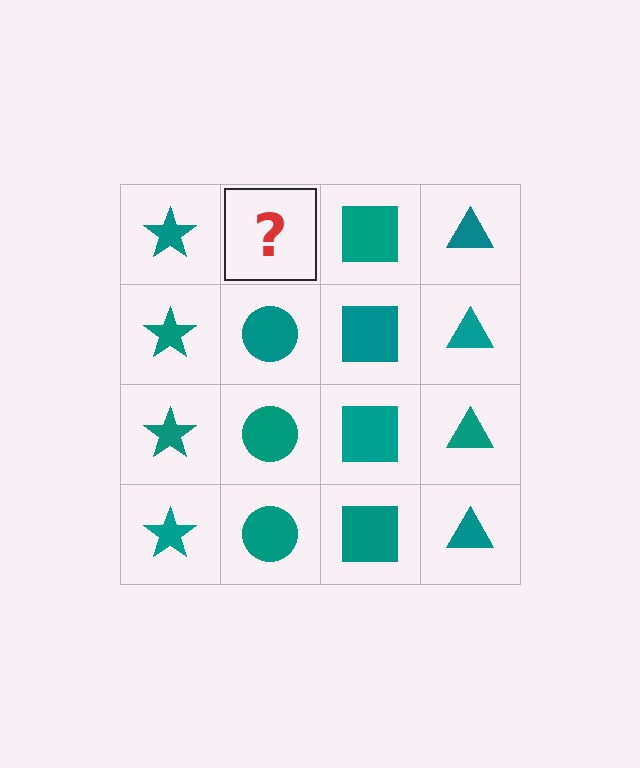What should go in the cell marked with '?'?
The missing cell should contain a teal circle.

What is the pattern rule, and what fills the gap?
The rule is that each column has a consistent shape. The gap should be filled with a teal circle.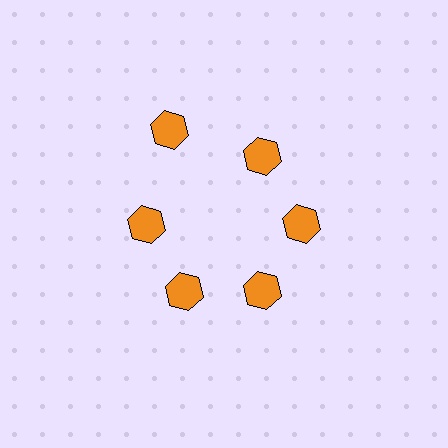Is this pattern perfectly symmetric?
No. The 6 orange hexagons are arranged in a ring, but one element near the 11 o'clock position is pushed outward from the center, breaking the 6-fold rotational symmetry.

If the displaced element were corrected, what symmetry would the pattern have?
It would have 6-fold rotational symmetry — the pattern would map onto itself every 60 degrees.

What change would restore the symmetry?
The symmetry would be restored by moving it inward, back onto the ring so that all 6 hexagons sit at equal angles and equal distance from the center.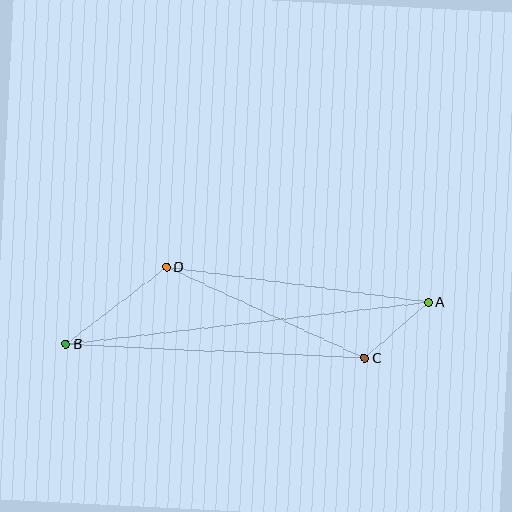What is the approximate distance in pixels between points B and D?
The distance between B and D is approximately 126 pixels.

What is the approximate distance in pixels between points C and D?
The distance between C and D is approximately 218 pixels.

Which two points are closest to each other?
Points A and C are closest to each other.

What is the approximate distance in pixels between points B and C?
The distance between B and C is approximately 299 pixels.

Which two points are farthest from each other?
Points A and B are farthest from each other.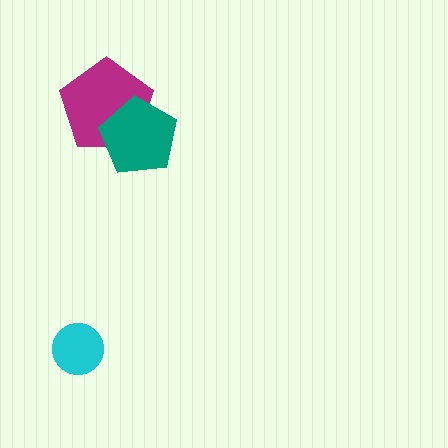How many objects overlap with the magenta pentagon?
1 object overlaps with the magenta pentagon.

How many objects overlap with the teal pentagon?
1 object overlaps with the teal pentagon.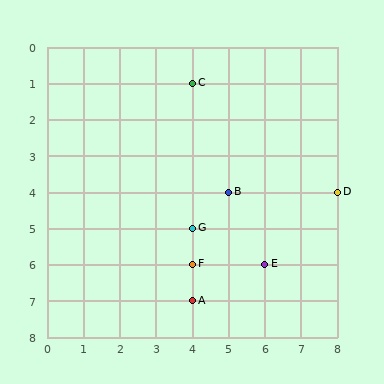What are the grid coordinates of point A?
Point A is at grid coordinates (4, 7).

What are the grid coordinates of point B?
Point B is at grid coordinates (5, 4).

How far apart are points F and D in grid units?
Points F and D are 4 columns and 2 rows apart (about 4.5 grid units diagonally).